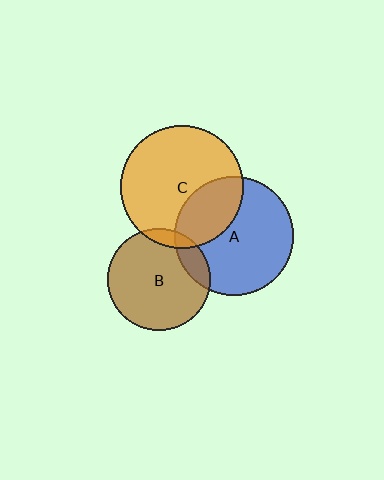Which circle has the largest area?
Circle C (orange).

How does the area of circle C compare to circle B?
Approximately 1.4 times.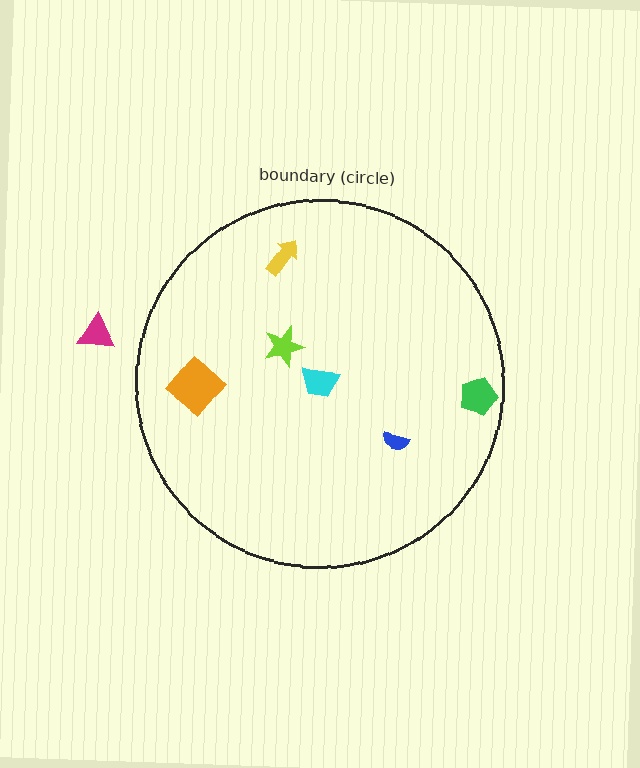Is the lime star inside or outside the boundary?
Inside.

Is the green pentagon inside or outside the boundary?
Inside.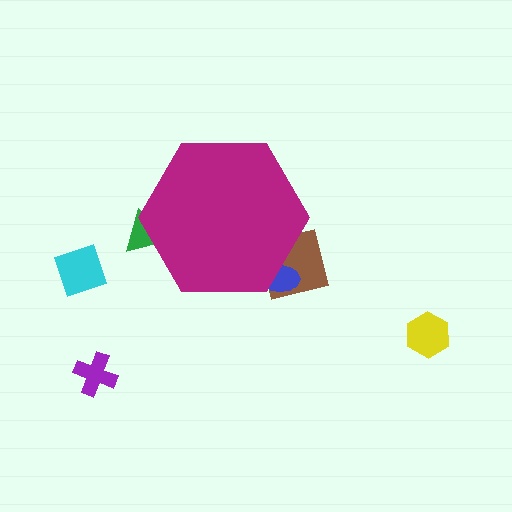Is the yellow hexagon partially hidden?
No, the yellow hexagon is fully visible.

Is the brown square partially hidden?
Yes, the brown square is partially hidden behind the magenta hexagon.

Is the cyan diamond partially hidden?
No, the cyan diamond is fully visible.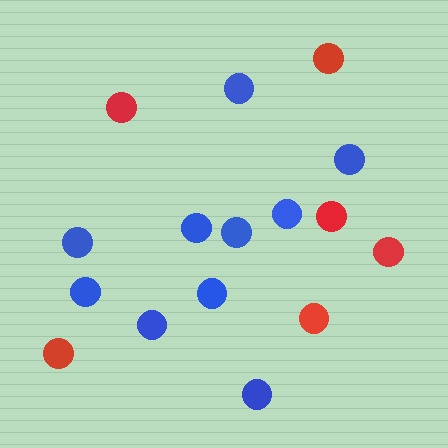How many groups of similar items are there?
There are 2 groups: one group of red circles (6) and one group of blue circles (10).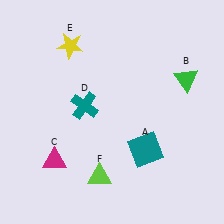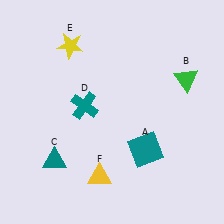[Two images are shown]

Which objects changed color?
C changed from magenta to teal. F changed from lime to yellow.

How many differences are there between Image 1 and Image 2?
There are 2 differences between the two images.